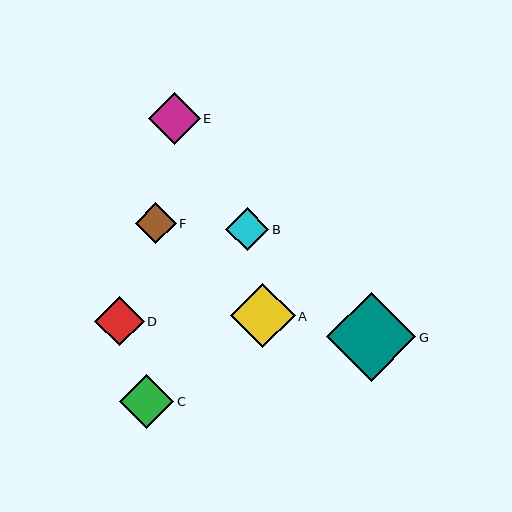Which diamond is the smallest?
Diamond F is the smallest with a size of approximately 41 pixels.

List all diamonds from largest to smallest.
From largest to smallest: G, A, C, E, D, B, F.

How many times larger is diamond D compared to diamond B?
Diamond D is approximately 1.2 times the size of diamond B.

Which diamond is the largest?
Diamond G is the largest with a size of approximately 89 pixels.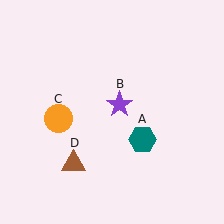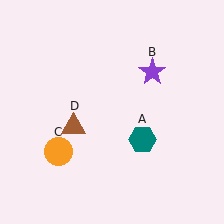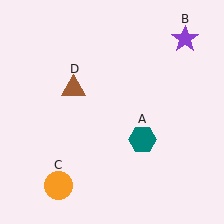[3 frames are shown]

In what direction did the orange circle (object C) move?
The orange circle (object C) moved down.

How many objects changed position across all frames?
3 objects changed position: purple star (object B), orange circle (object C), brown triangle (object D).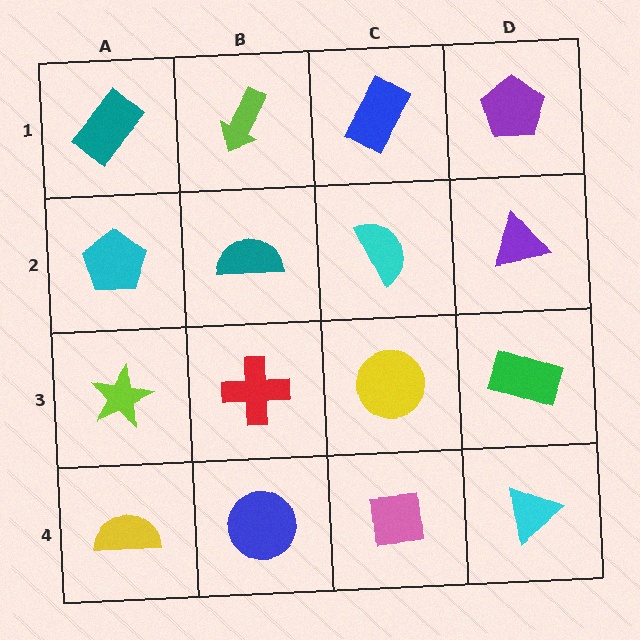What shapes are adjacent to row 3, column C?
A cyan semicircle (row 2, column C), a pink square (row 4, column C), a red cross (row 3, column B), a green rectangle (row 3, column D).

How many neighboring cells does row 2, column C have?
4.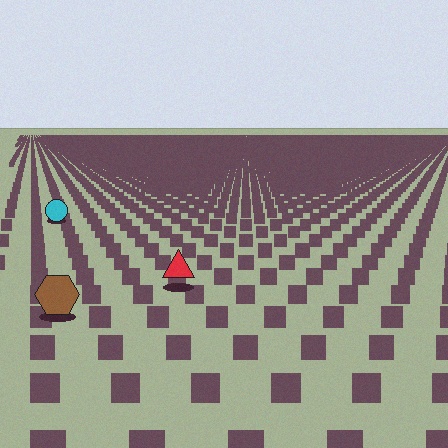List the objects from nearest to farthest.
From nearest to farthest: the brown hexagon, the red triangle, the cyan circle.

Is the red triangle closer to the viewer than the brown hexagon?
No. The brown hexagon is closer — you can tell from the texture gradient: the ground texture is coarser near it.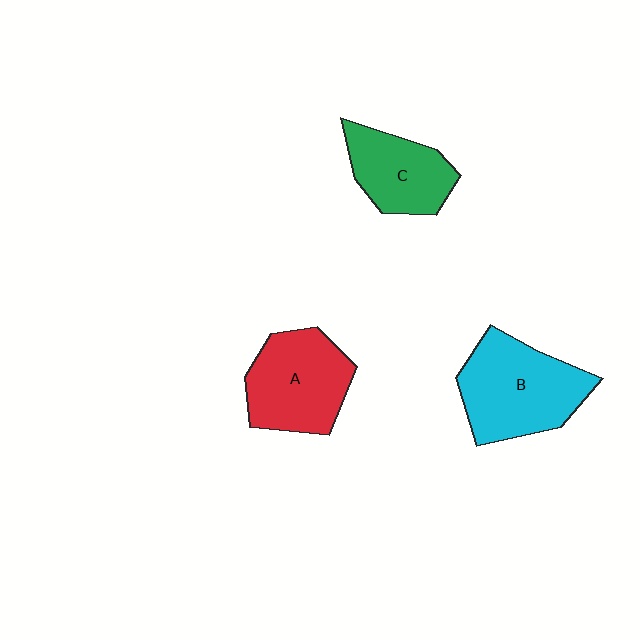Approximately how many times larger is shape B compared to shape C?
Approximately 1.5 times.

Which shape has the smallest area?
Shape C (green).